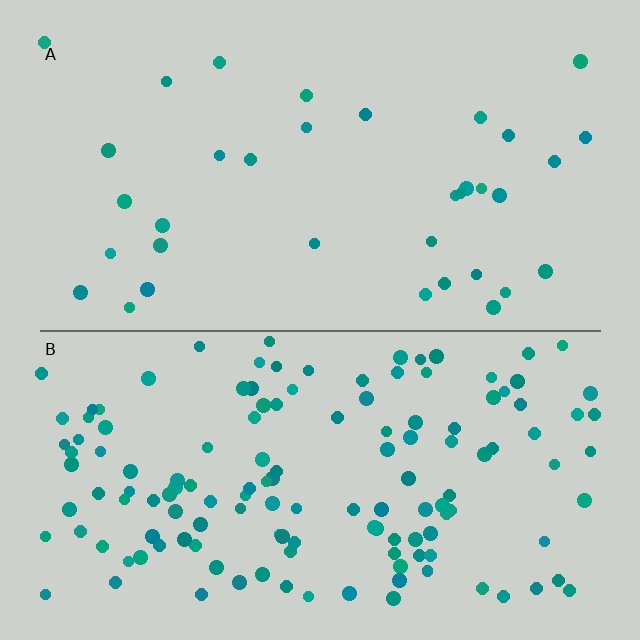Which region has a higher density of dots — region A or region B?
B (the bottom).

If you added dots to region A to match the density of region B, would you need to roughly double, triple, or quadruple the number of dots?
Approximately quadruple.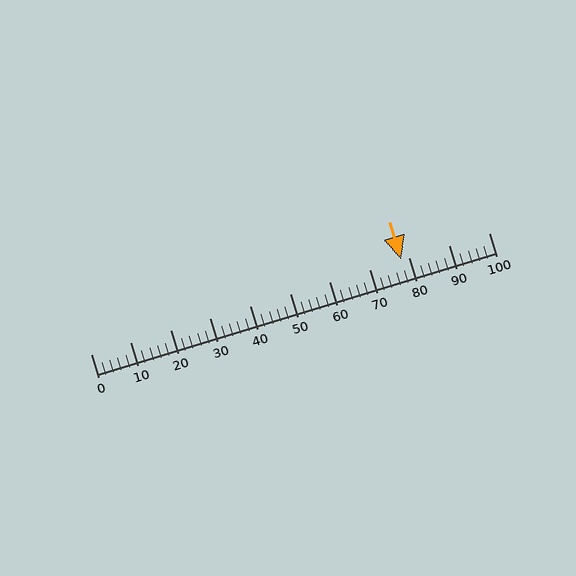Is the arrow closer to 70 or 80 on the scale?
The arrow is closer to 80.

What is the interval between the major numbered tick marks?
The major tick marks are spaced 10 units apart.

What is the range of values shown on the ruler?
The ruler shows values from 0 to 100.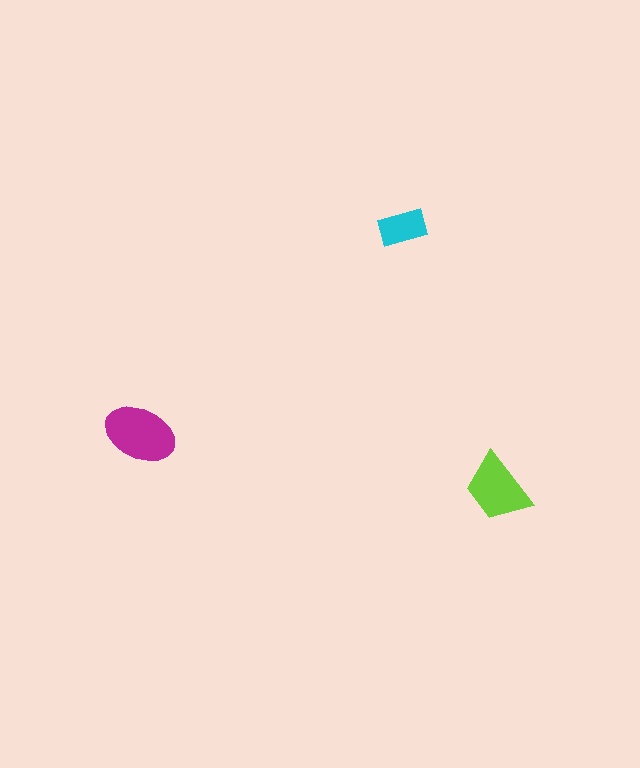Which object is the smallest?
The cyan rectangle.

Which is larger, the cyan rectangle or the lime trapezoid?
The lime trapezoid.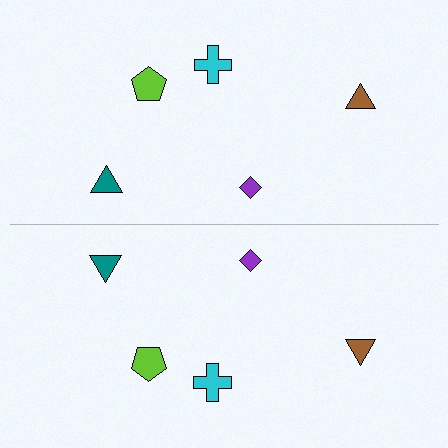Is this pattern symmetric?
Yes, this pattern has bilateral (reflection) symmetry.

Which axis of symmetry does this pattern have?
The pattern has a horizontal axis of symmetry running through the center of the image.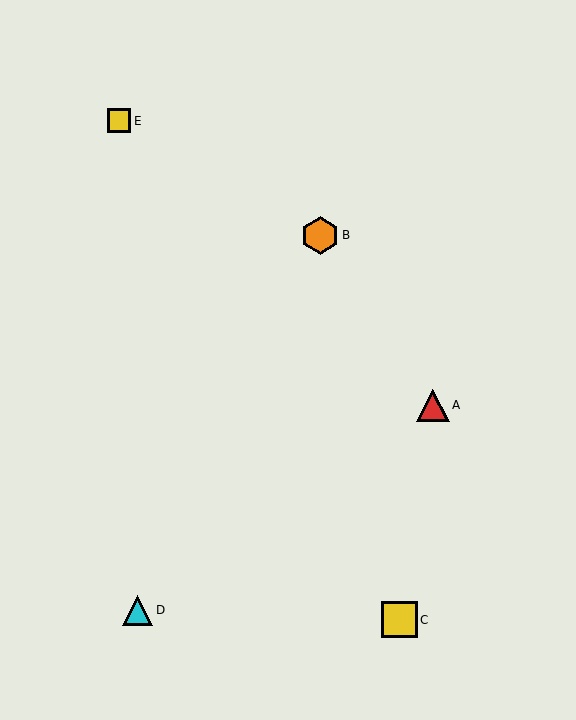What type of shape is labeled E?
Shape E is a yellow square.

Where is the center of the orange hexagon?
The center of the orange hexagon is at (320, 235).